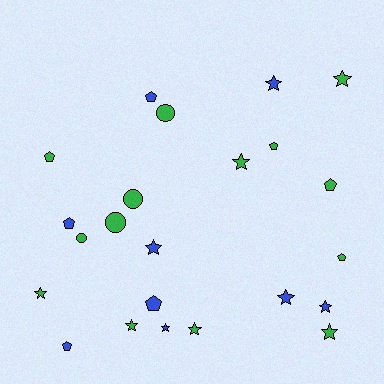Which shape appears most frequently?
Star, with 11 objects.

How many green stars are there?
There are 6 green stars.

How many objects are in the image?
There are 23 objects.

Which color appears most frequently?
Green, with 14 objects.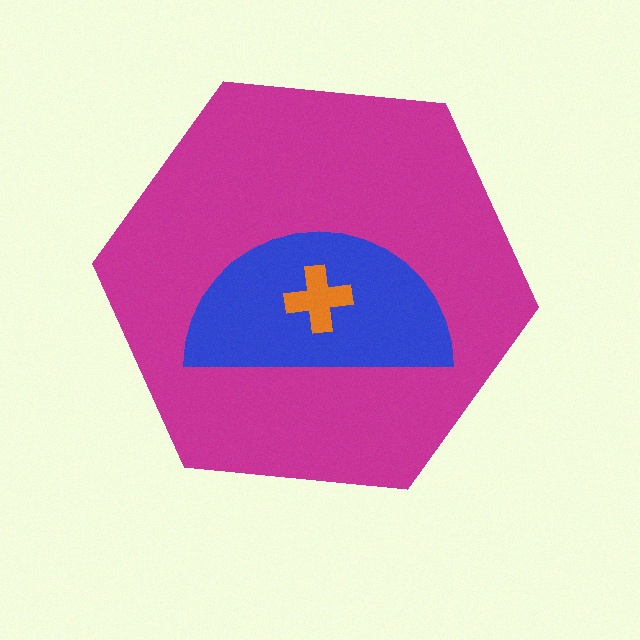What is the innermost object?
The orange cross.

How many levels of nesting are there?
3.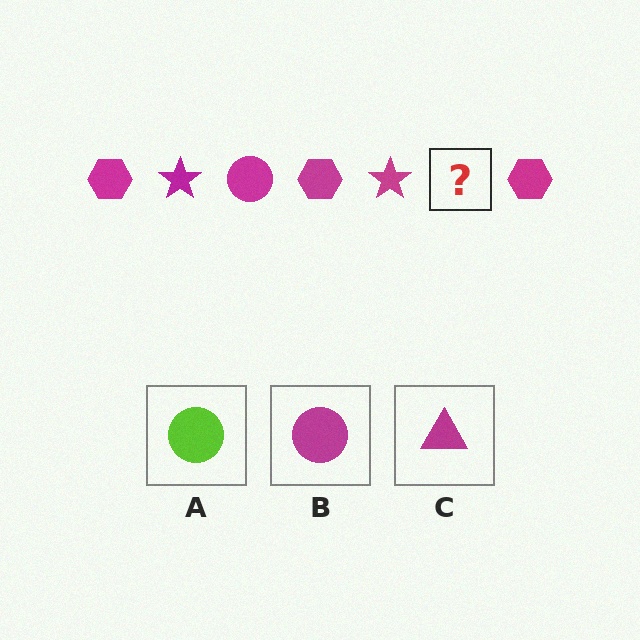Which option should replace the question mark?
Option B.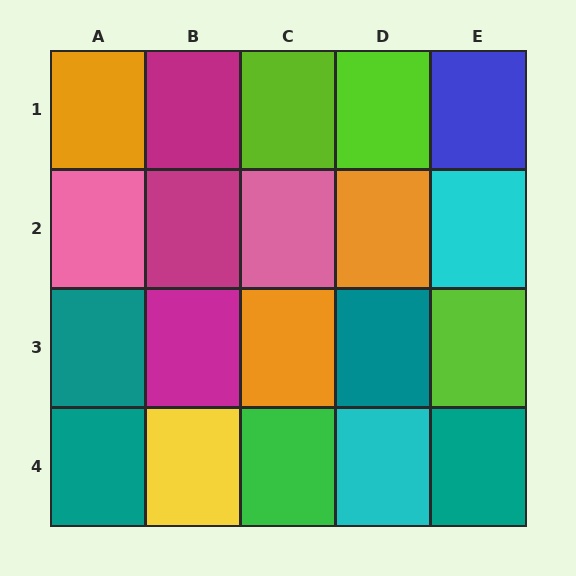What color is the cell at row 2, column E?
Cyan.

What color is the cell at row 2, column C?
Pink.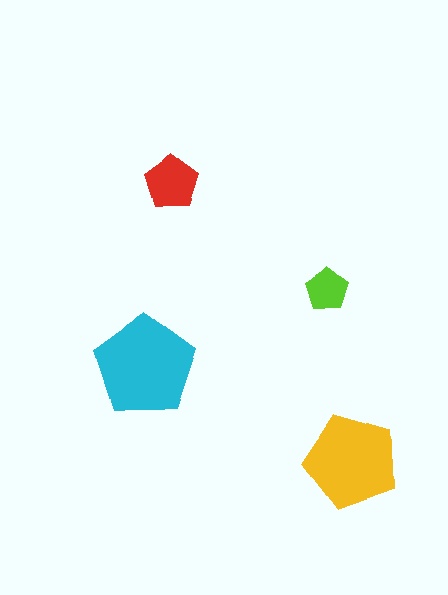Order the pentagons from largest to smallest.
the cyan one, the yellow one, the red one, the lime one.